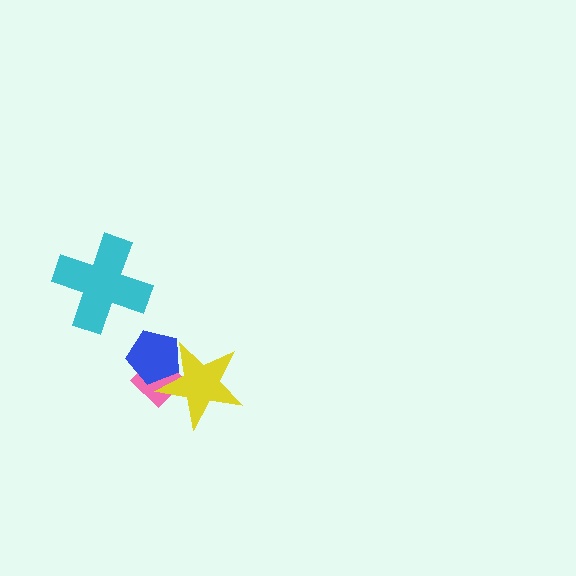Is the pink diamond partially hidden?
Yes, it is partially covered by another shape.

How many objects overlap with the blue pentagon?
2 objects overlap with the blue pentagon.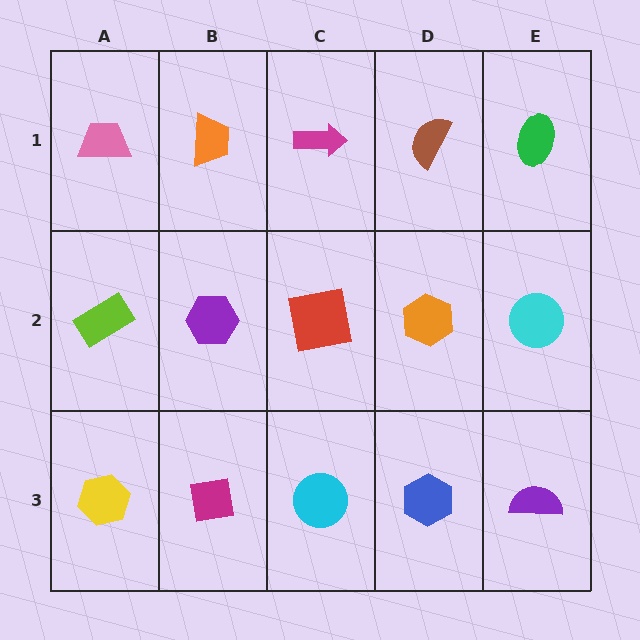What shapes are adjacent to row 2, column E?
A green ellipse (row 1, column E), a purple semicircle (row 3, column E), an orange hexagon (row 2, column D).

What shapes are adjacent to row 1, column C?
A red square (row 2, column C), an orange trapezoid (row 1, column B), a brown semicircle (row 1, column D).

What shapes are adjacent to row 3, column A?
A lime rectangle (row 2, column A), a magenta square (row 3, column B).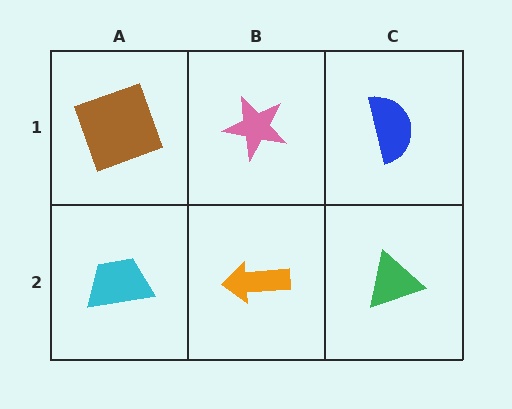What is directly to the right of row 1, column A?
A pink star.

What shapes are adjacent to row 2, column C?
A blue semicircle (row 1, column C), an orange arrow (row 2, column B).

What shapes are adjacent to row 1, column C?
A green triangle (row 2, column C), a pink star (row 1, column B).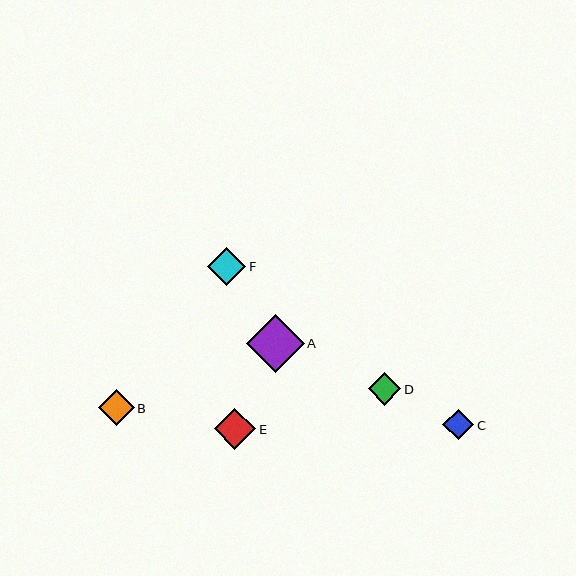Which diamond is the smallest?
Diamond C is the smallest with a size of approximately 31 pixels.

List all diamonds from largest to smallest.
From largest to smallest: A, E, F, B, D, C.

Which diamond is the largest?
Diamond A is the largest with a size of approximately 58 pixels.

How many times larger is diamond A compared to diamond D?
Diamond A is approximately 1.8 times the size of diamond D.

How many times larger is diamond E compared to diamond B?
Diamond E is approximately 1.1 times the size of diamond B.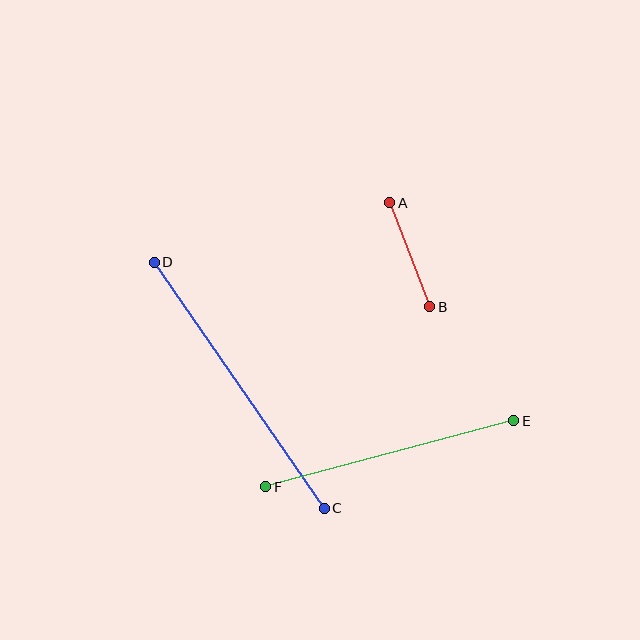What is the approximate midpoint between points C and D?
The midpoint is at approximately (239, 385) pixels.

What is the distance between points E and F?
The distance is approximately 257 pixels.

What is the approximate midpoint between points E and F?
The midpoint is at approximately (390, 454) pixels.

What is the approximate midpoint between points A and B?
The midpoint is at approximately (410, 255) pixels.